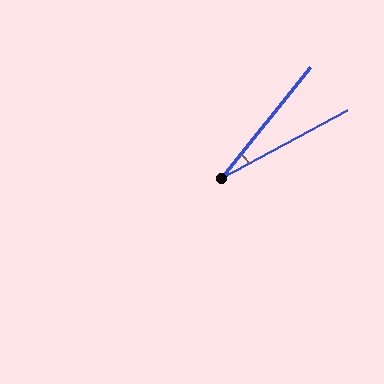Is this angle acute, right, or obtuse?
It is acute.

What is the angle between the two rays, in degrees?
Approximately 23 degrees.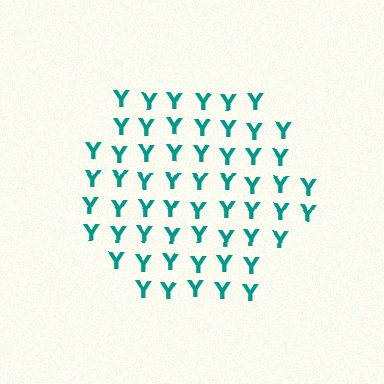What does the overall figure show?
The overall figure shows a hexagon.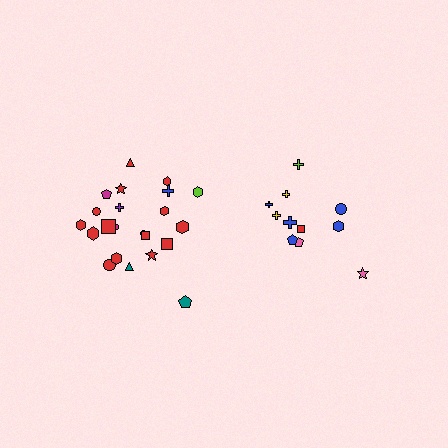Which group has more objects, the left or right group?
The left group.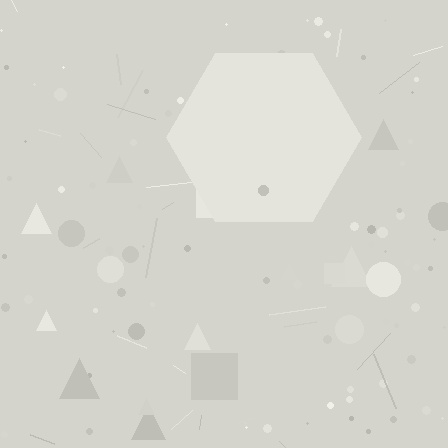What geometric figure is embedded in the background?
A hexagon is embedded in the background.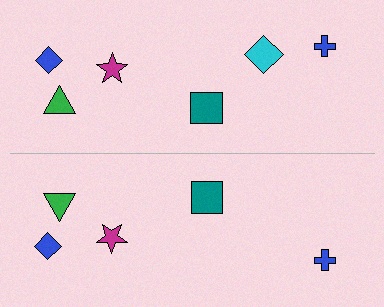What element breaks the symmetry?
A cyan diamond is missing from the bottom side.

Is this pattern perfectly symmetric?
No, the pattern is not perfectly symmetric. A cyan diamond is missing from the bottom side.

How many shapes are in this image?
There are 11 shapes in this image.